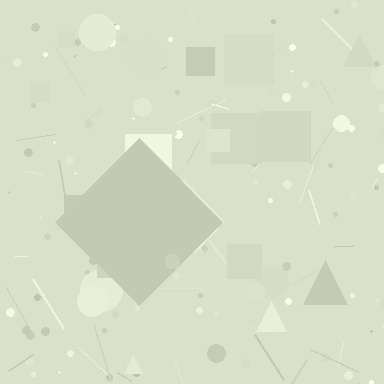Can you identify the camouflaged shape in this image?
The camouflaged shape is a diamond.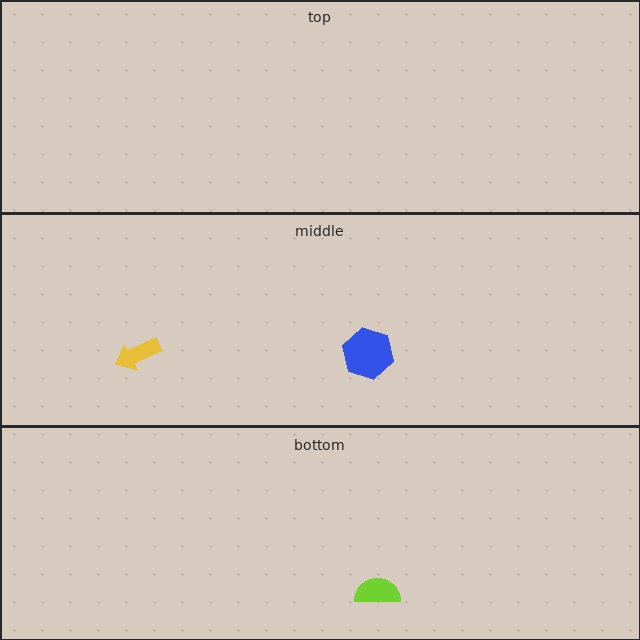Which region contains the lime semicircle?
The bottom region.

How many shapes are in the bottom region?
1.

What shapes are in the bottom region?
The lime semicircle.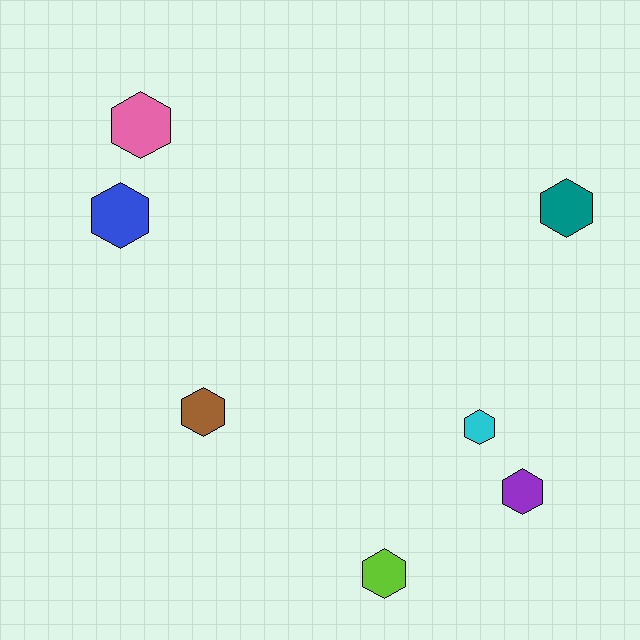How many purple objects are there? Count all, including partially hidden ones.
There is 1 purple object.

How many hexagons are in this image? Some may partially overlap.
There are 7 hexagons.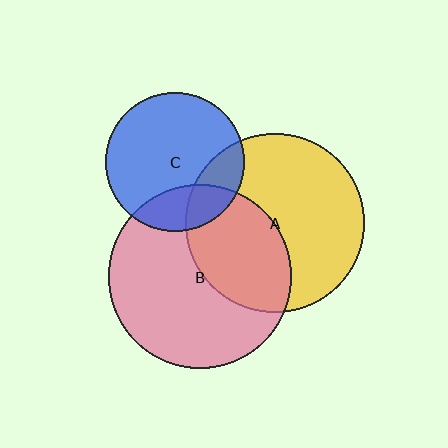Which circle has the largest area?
Circle B (pink).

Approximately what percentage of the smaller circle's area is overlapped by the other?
Approximately 20%.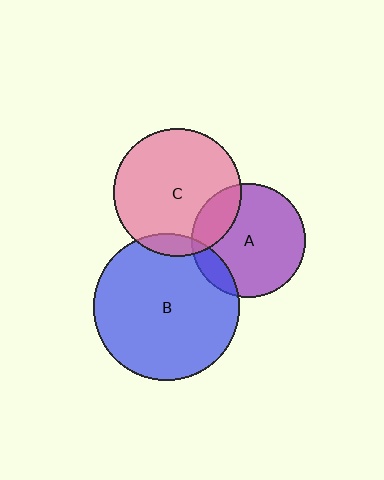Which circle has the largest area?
Circle B (blue).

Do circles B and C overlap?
Yes.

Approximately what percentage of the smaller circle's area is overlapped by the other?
Approximately 10%.